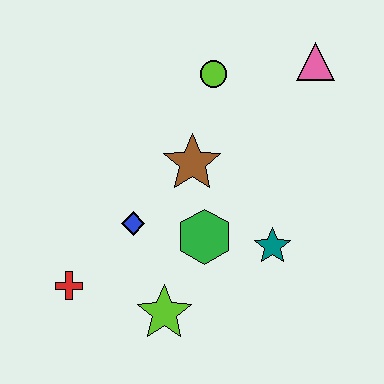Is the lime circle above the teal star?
Yes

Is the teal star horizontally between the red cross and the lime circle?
No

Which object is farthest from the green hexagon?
The pink triangle is farthest from the green hexagon.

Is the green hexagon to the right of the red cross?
Yes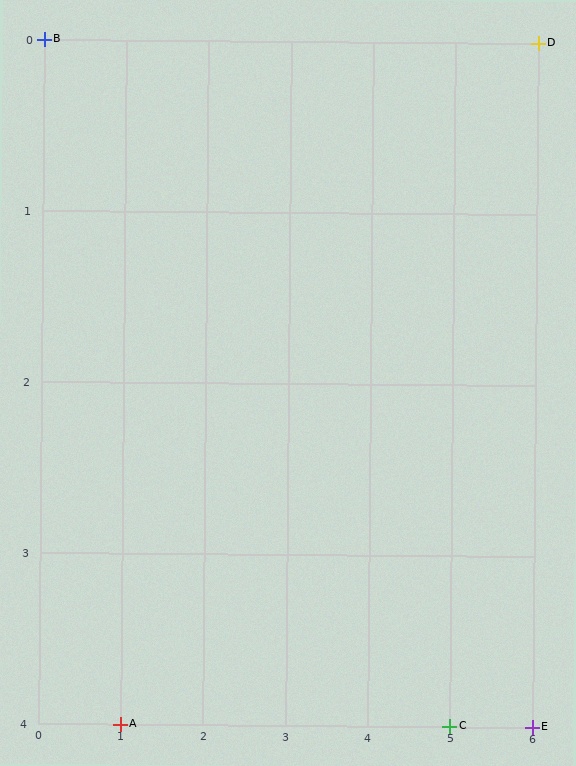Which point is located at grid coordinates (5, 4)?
Point C is at (5, 4).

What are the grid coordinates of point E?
Point E is at grid coordinates (6, 4).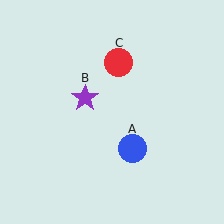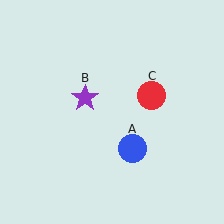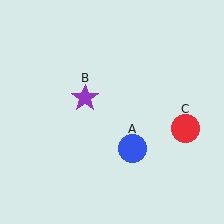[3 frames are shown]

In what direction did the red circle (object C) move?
The red circle (object C) moved down and to the right.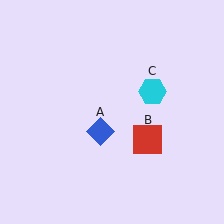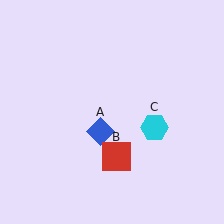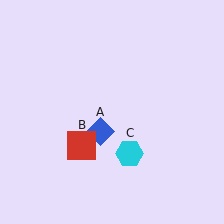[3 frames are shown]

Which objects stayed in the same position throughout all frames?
Blue diamond (object A) remained stationary.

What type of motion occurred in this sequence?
The red square (object B), cyan hexagon (object C) rotated clockwise around the center of the scene.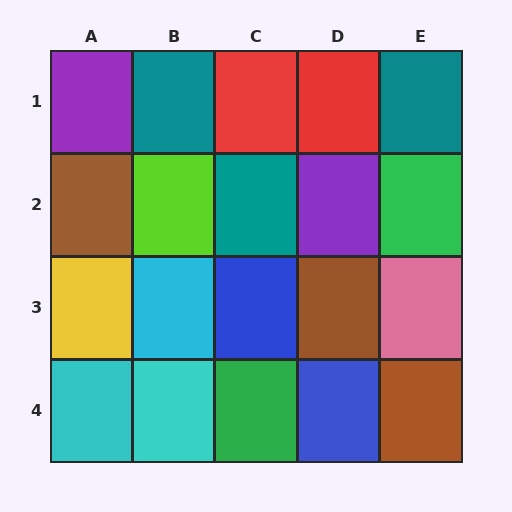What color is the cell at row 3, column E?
Pink.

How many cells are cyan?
3 cells are cyan.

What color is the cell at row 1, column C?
Red.